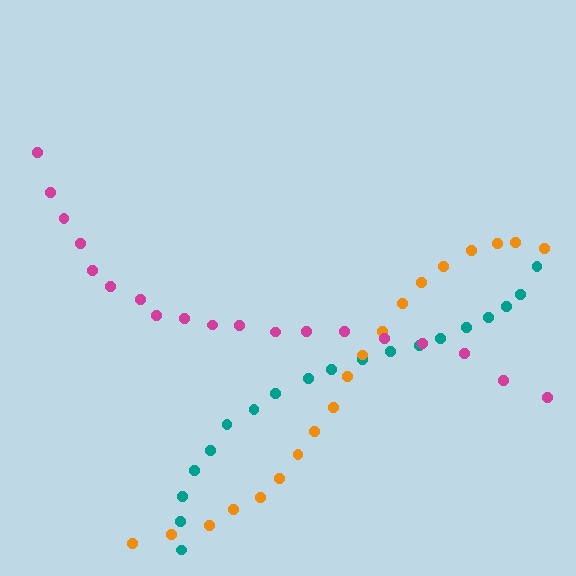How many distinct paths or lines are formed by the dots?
There are 3 distinct paths.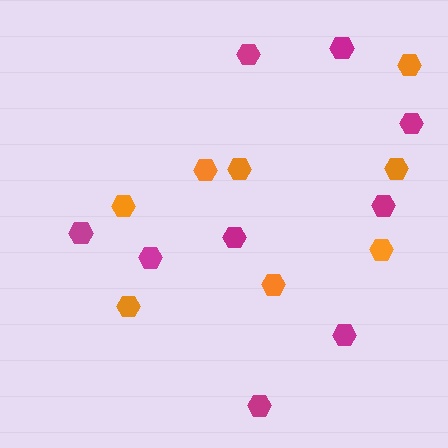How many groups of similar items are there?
There are 2 groups: one group of magenta hexagons (9) and one group of orange hexagons (8).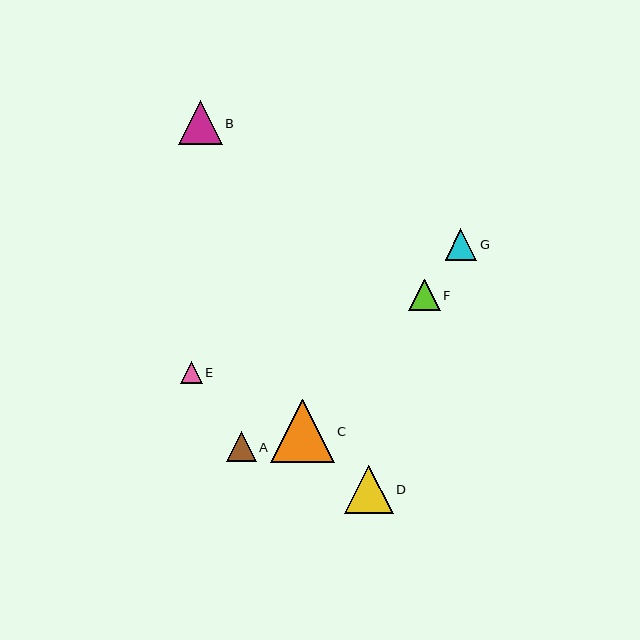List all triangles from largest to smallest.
From largest to smallest: C, D, B, G, F, A, E.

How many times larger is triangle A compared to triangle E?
Triangle A is approximately 1.4 times the size of triangle E.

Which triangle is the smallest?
Triangle E is the smallest with a size of approximately 22 pixels.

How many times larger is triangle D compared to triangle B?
Triangle D is approximately 1.1 times the size of triangle B.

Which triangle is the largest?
Triangle C is the largest with a size of approximately 63 pixels.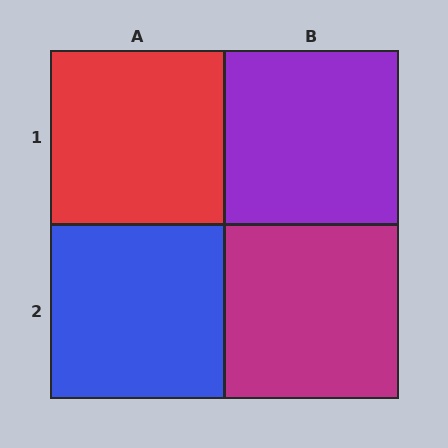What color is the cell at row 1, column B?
Purple.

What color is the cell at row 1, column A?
Red.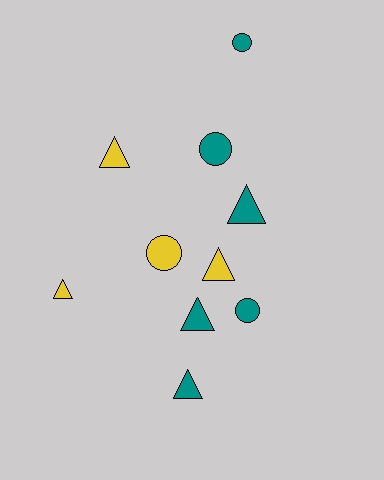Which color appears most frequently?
Teal, with 6 objects.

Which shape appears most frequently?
Triangle, with 6 objects.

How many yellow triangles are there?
There are 3 yellow triangles.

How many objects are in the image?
There are 10 objects.